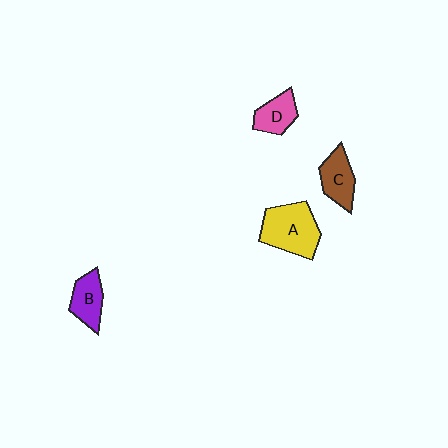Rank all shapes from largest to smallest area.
From largest to smallest: A (yellow), C (brown), B (purple), D (pink).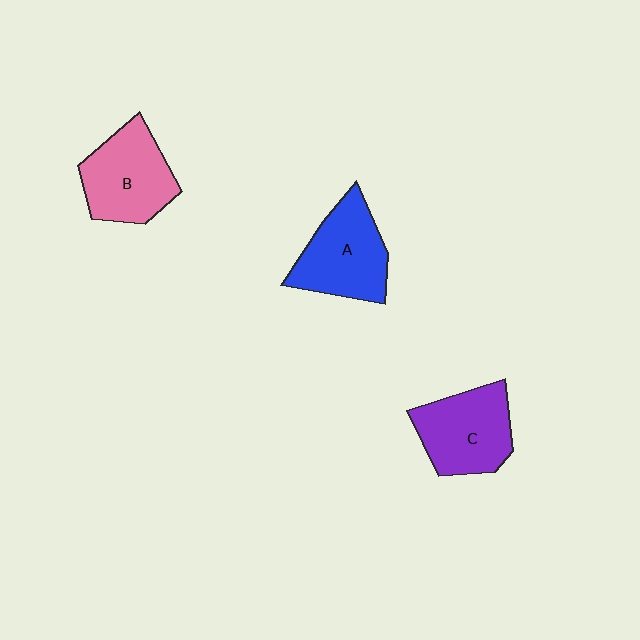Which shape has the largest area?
Shape A (blue).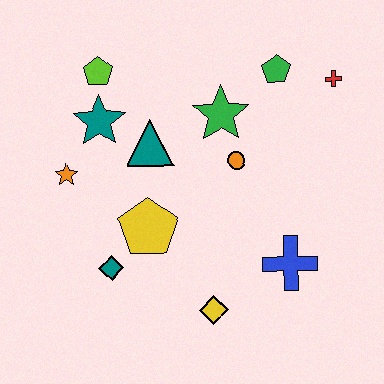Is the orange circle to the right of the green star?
Yes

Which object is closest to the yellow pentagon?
The teal diamond is closest to the yellow pentagon.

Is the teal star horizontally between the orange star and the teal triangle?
Yes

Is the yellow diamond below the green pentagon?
Yes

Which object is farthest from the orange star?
The red cross is farthest from the orange star.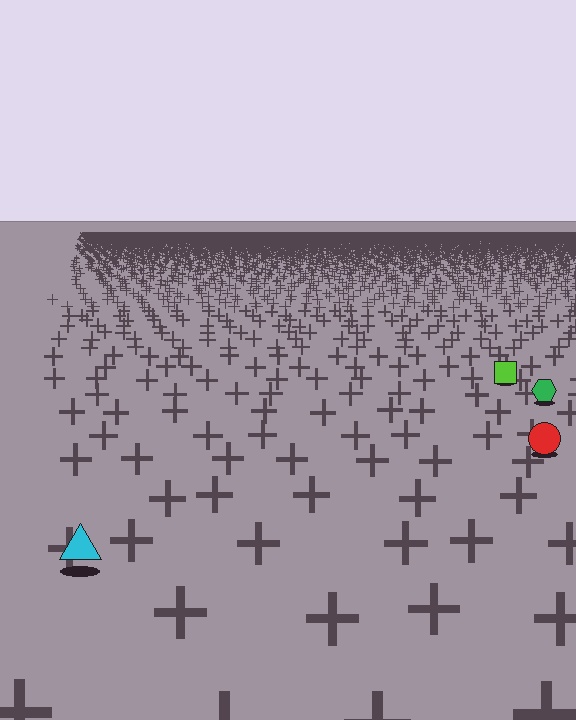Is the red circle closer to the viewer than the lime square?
Yes. The red circle is closer — you can tell from the texture gradient: the ground texture is coarser near it.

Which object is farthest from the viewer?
The lime square is farthest from the viewer. It appears smaller and the ground texture around it is denser.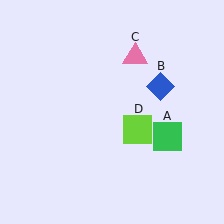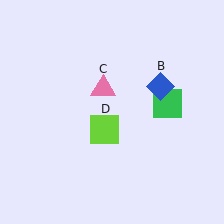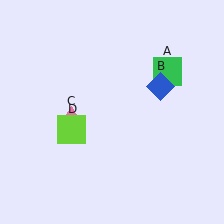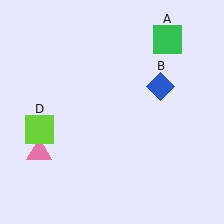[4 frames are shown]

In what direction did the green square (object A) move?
The green square (object A) moved up.